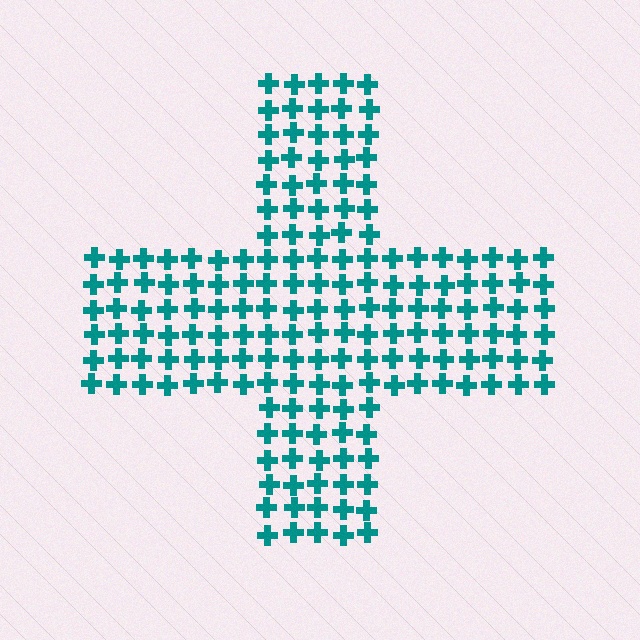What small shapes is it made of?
It is made of small crosses.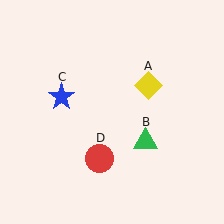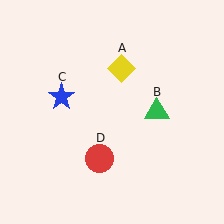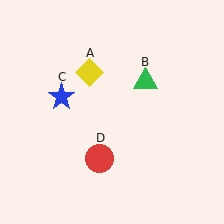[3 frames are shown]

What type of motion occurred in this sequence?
The yellow diamond (object A), green triangle (object B) rotated counterclockwise around the center of the scene.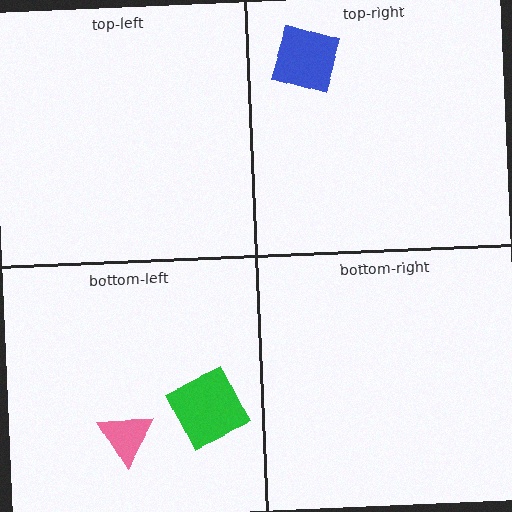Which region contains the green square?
The bottom-left region.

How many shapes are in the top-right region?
1.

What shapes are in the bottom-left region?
The green square, the pink triangle.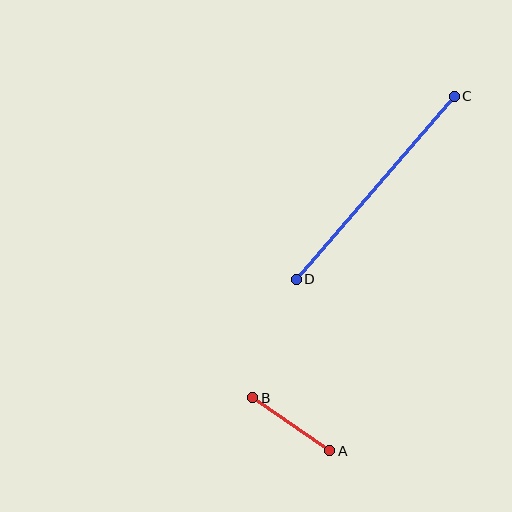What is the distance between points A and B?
The distance is approximately 93 pixels.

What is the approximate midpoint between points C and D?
The midpoint is at approximately (375, 188) pixels.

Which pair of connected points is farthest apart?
Points C and D are farthest apart.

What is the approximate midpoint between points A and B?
The midpoint is at approximately (291, 424) pixels.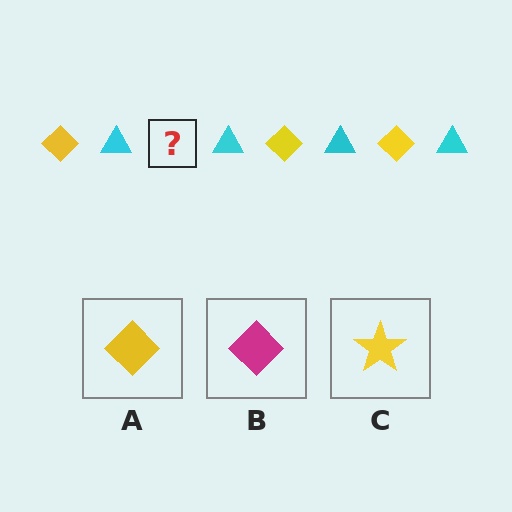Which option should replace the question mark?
Option A.